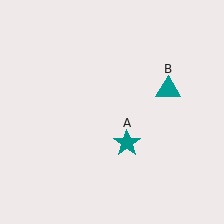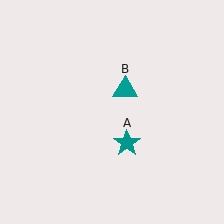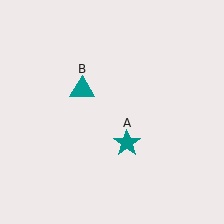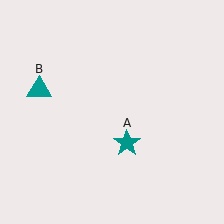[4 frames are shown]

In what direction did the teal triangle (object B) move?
The teal triangle (object B) moved left.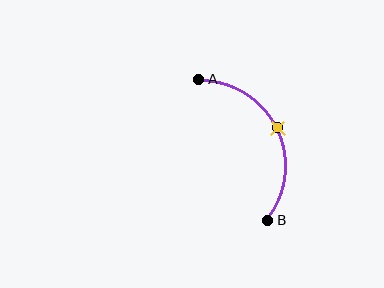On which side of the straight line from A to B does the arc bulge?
The arc bulges to the right of the straight line connecting A and B.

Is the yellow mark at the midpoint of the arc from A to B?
Yes. The yellow mark lies on the arc at equal arc-length from both A and B — it is the arc midpoint.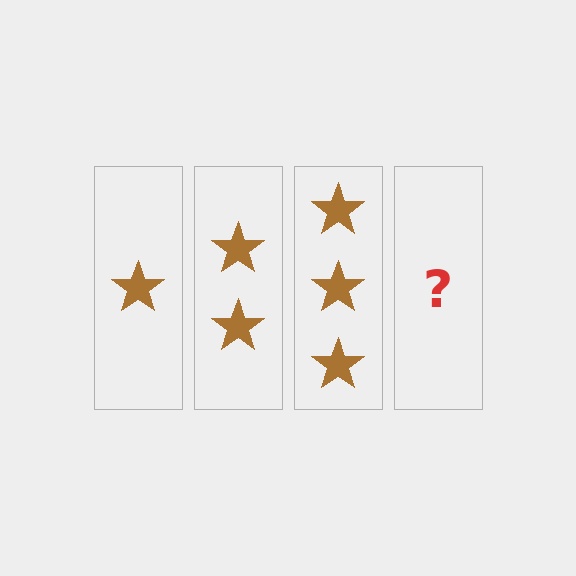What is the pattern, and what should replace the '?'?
The pattern is that each step adds one more star. The '?' should be 4 stars.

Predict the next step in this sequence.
The next step is 4 stars.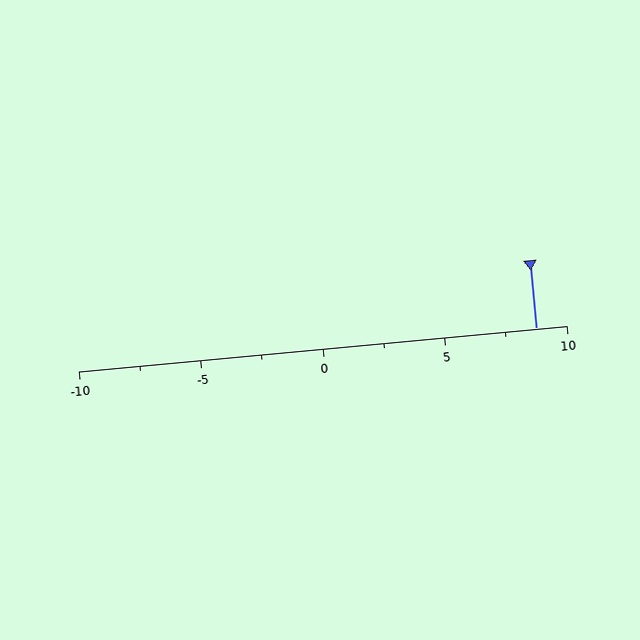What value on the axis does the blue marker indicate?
The marker indicates approximately 8.8.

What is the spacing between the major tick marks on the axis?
The major ticks are spaced 5 apart.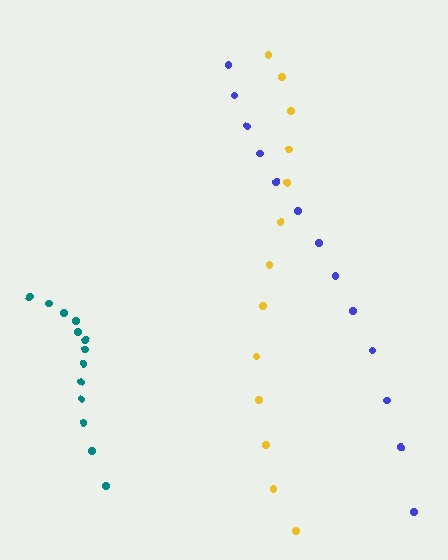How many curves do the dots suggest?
There are 3 distinct paths.